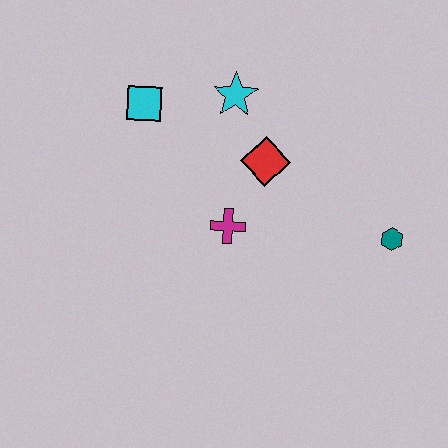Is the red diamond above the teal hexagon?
Yes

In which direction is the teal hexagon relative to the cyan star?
The teal hexagon is to the right of the cyan star.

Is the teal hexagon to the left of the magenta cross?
No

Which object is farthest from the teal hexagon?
The cyan square is farthest from the teal hexagon.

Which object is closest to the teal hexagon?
The red diamond is closest to the teal hexagon.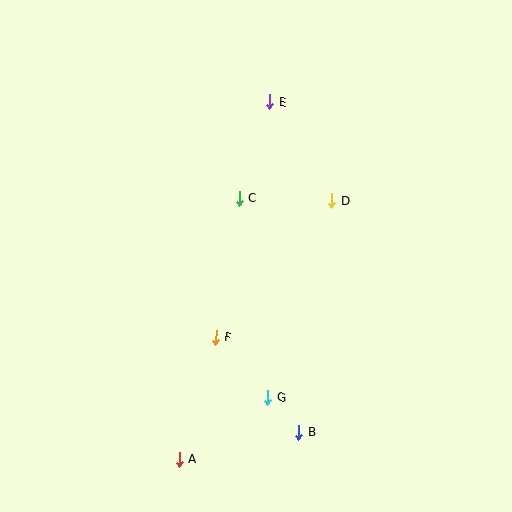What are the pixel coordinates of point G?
Point G is at (268, 398).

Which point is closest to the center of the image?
Point C at (239, 198) is closest to the center.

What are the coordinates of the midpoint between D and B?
The midpoint between D and B is at (315, 316).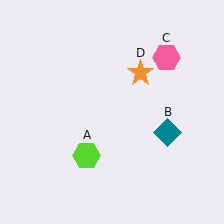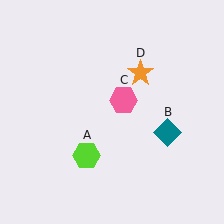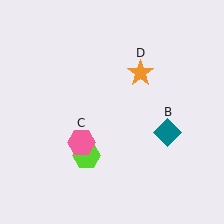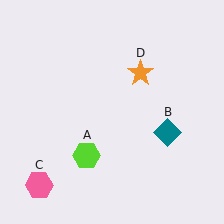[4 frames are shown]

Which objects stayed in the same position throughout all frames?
Lime hexagon (object A) and teal diamond (object B) and orange star (object D) remained stationary.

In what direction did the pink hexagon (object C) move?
The pink hexagon (object C) moved down and to the left.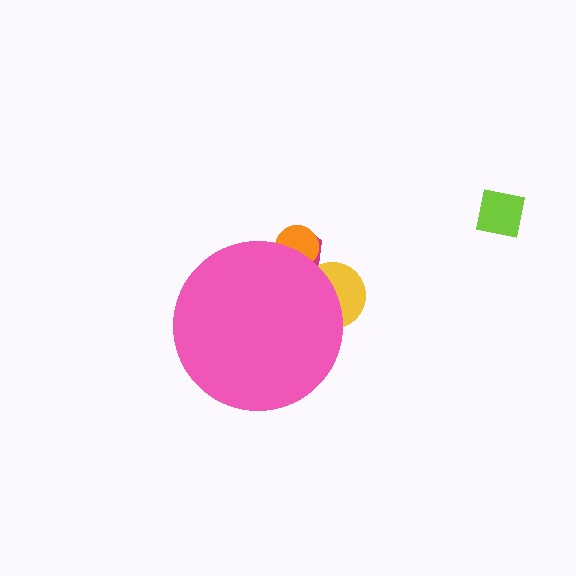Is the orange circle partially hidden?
Yes, the orange circle is partially hidden behind the pink circle.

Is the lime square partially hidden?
No, the lime square is fully visible.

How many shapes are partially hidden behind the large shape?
3 shapes are partially hidden.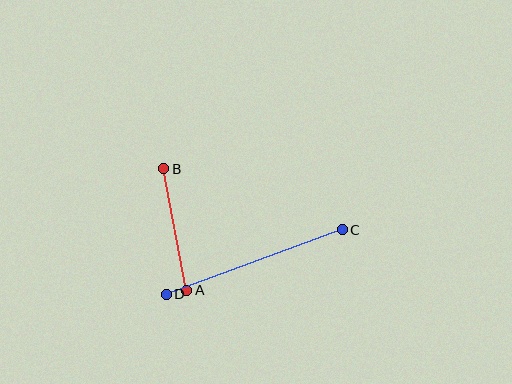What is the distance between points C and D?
The distance is approximately 188 pixels.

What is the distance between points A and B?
The distance is approximately 124 pixels.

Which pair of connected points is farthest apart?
Points C and D are farthest apart.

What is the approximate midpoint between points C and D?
The midpoint is at approximately (254, 262) pixels.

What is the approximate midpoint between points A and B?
The midpoint is at approximately (175, 230) pixels.